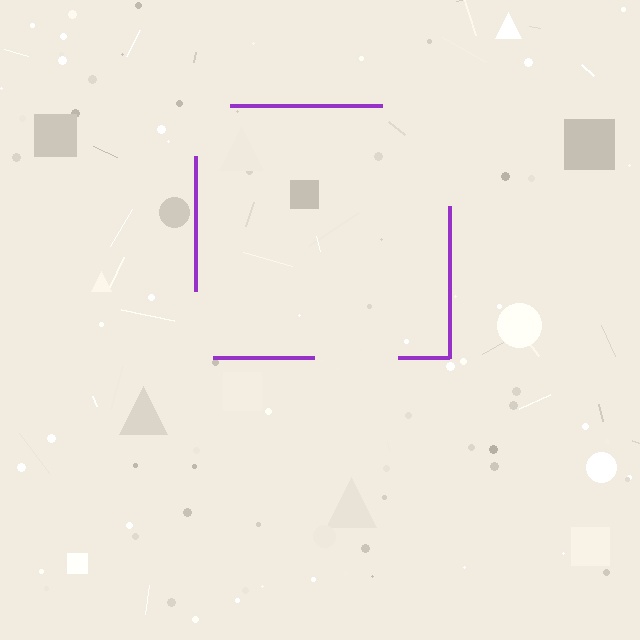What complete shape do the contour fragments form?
The contour fragments form a square.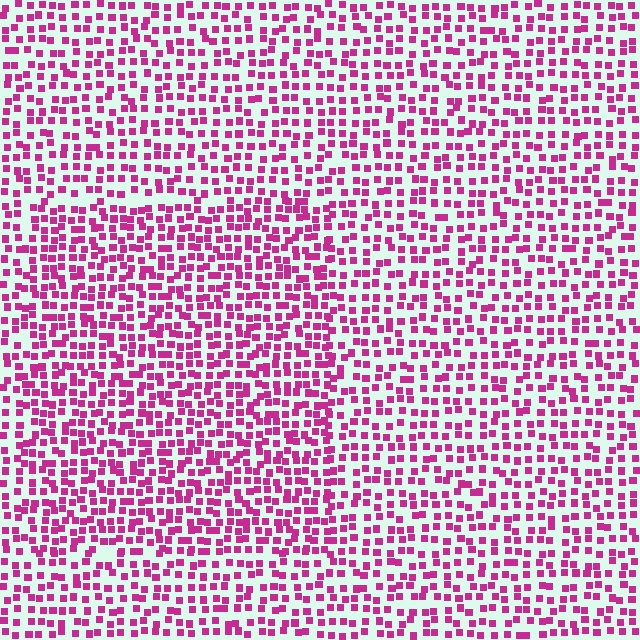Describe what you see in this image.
The image contains small magenta elements arranged at two different densities. A rectangle-shaped region is visible where the elements are more densely packed than the surrounding area.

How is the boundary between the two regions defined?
The boundary is defined by a change in element density (approximately 1.4x ratio). All elements are the same color, size, and shape.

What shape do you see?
I see a rectangle.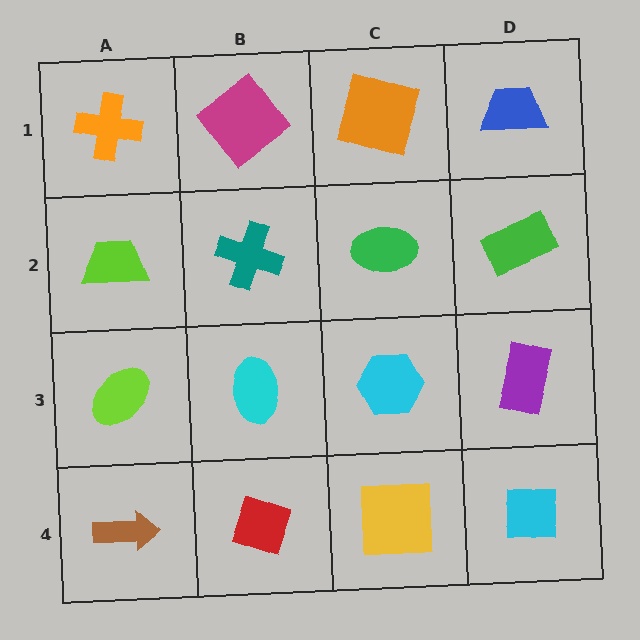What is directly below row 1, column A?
A lime trapezoid.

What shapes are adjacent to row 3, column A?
A lime trapezoid (row 2, column A), a brown arrow (row 4, column A), a cyan ellipse (row 3, column B).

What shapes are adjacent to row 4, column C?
A cyan hexagon (row 3, column C), a red diamond (row 4, column B), a cyan square (row 4, column D).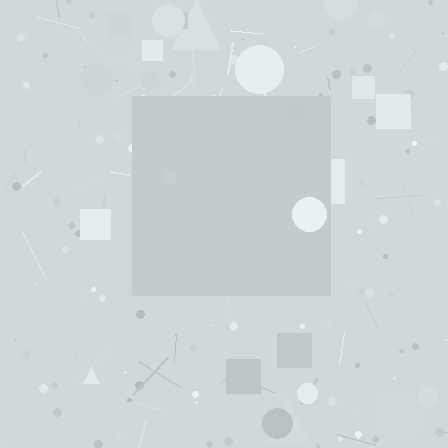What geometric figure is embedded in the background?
A square is embedded in the background.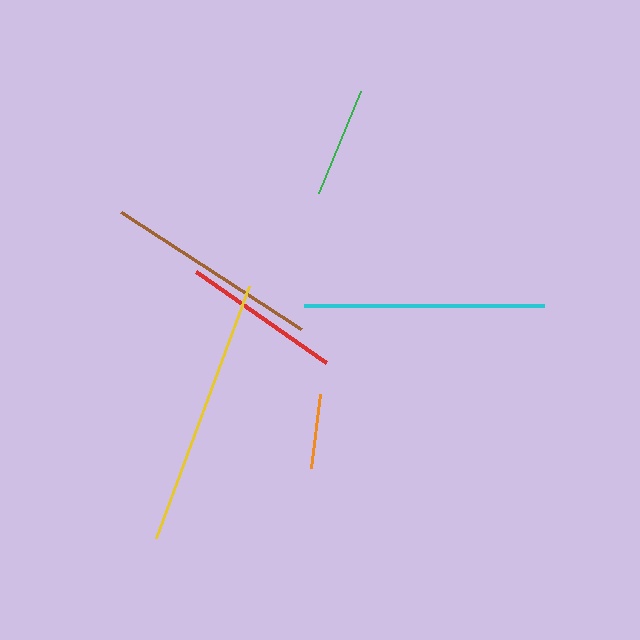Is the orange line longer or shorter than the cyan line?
The cyan line is longer than the orange line.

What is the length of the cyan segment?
The cyan segment is approximately 241 pixels long.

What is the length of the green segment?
The green segment is approximately 110 pixels long.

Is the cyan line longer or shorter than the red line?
The cyan line is longer than the red line.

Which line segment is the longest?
The yellow line is the longest at approximately 269 pixels.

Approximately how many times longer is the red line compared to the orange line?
The red line is approximately 2.1 times the length of the orange line.